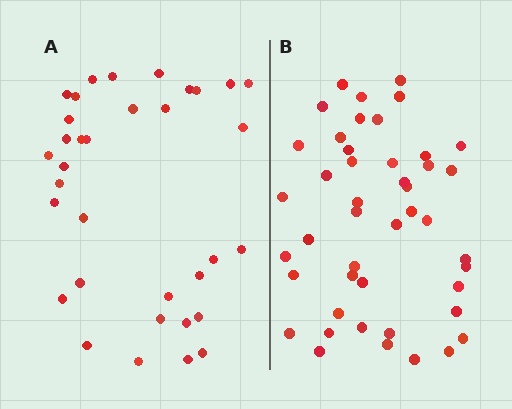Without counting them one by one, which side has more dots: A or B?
Region B (the right region) has more dots.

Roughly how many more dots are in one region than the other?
Region B has roughly 12 or so more dots than region A.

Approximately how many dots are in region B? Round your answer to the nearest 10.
About 40 dots. (The exact count is 45, which rounds to 40.)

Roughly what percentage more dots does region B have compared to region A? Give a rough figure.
About 30% more.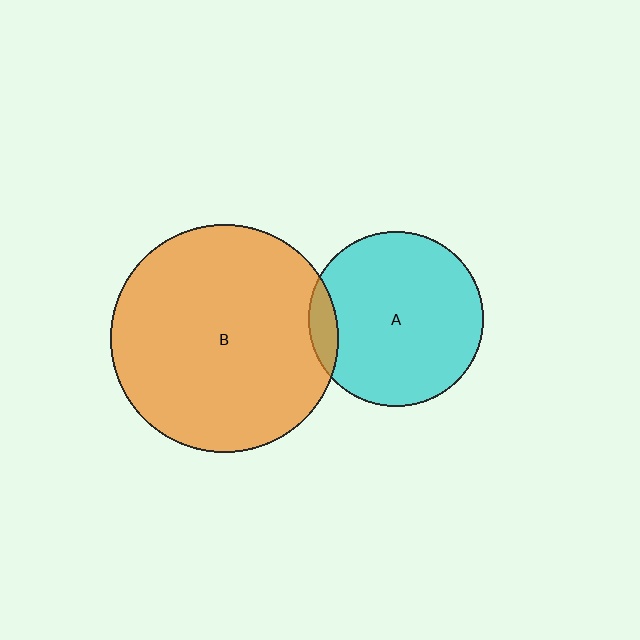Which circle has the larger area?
Circle B (orange).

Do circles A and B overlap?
Yes.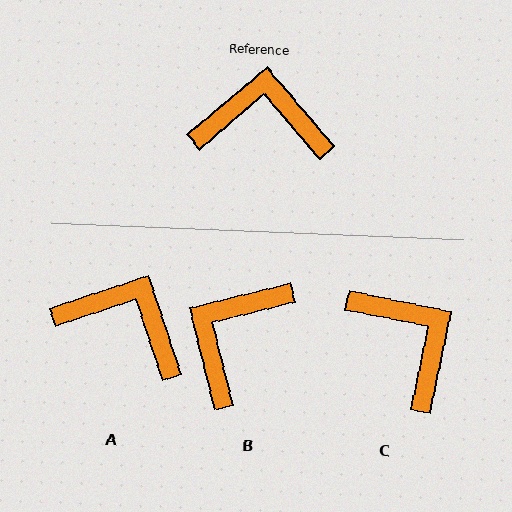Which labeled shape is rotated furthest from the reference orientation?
B, about 63 degrees away.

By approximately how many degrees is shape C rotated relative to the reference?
Approximately 52 degrees clockwise.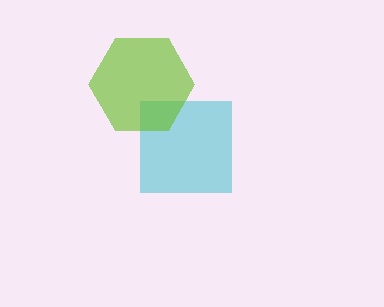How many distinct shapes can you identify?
There are 2 distinct shapes: a cyan square, a lime hexagon.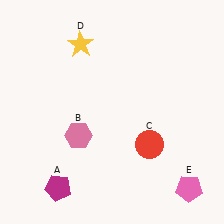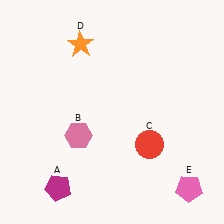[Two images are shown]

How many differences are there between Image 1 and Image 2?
There is 1 difference between the two images.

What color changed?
The star (D) changed from yellow in Image 1 to orange in Image 2.